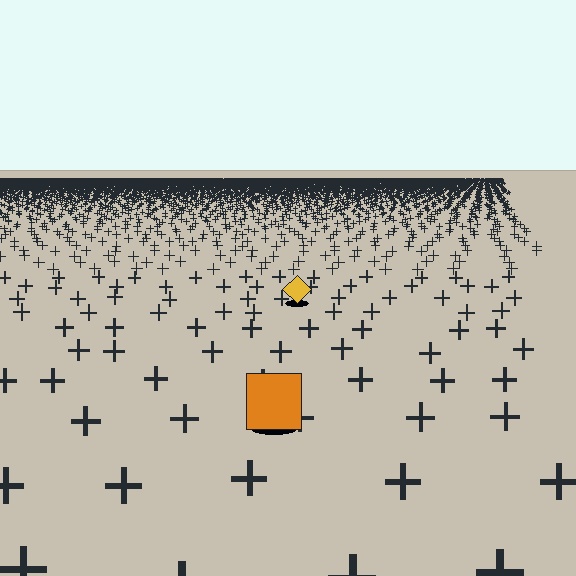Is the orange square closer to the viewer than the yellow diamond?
Yes. The orange square is closer — you can tell from the texture gradient: the ground texture is coarser near it.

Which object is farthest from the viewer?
The yellow diamond is farthest from the viewer. It appears smaller and the ground texture around it is denser.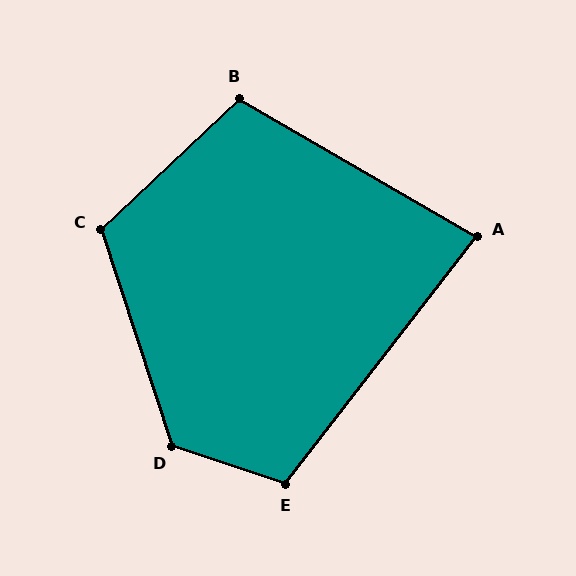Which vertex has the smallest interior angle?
A, at approximately 83 degrees.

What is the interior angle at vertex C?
Approximately 115 degrees (obtuse).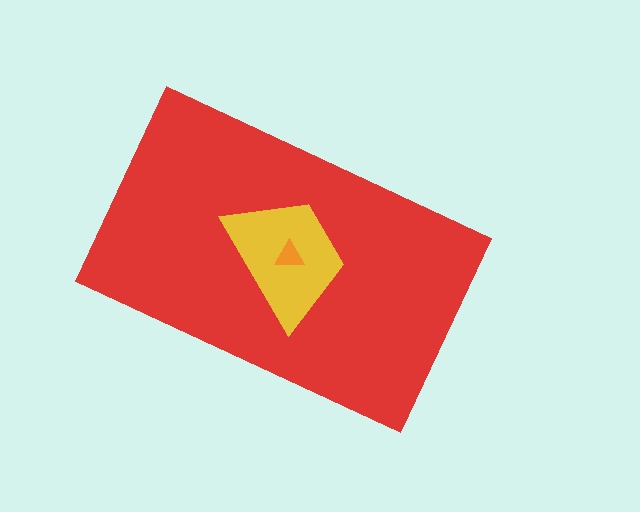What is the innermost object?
The orange triangle.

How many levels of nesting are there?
3.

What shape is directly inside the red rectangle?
The yellow trapezoid.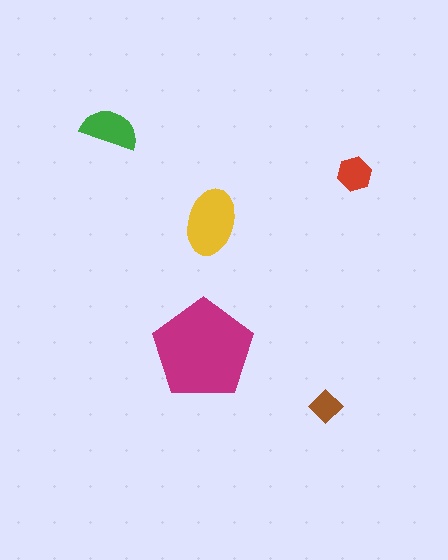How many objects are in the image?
There are 5 objects in the image.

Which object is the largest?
The magenta pentagon.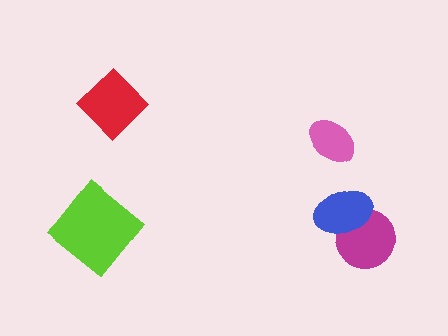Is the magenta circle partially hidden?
Yes, it is partially covered by another shape.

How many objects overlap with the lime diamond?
0 objects overlap with the lime diamond.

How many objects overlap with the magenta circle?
1 object overlaps with the magenta circle.